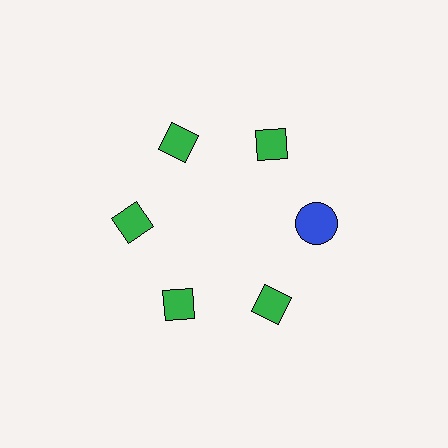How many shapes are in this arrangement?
There are 6 shapes arranged in a ring pattern.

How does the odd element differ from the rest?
It differs in both color (blue instead of green) and shape (circle instead of diamond).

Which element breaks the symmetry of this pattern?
The blue circle at roughly the 3 o'clock position breaks the symmetry. All other shapes are green diamonds.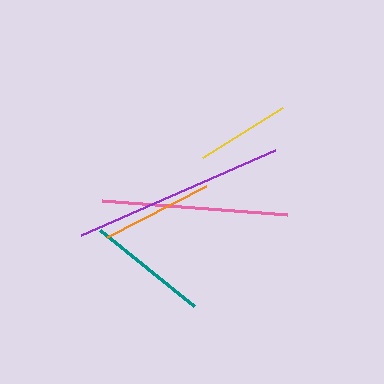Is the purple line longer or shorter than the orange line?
The purple line is longer than the orange line.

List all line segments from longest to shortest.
From longest to shortest: purple, pink, teal, orange, yellow.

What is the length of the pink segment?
The pink segment is approximately 185 pixels long.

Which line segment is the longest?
The purple line is the longest at approximately 213 pixels.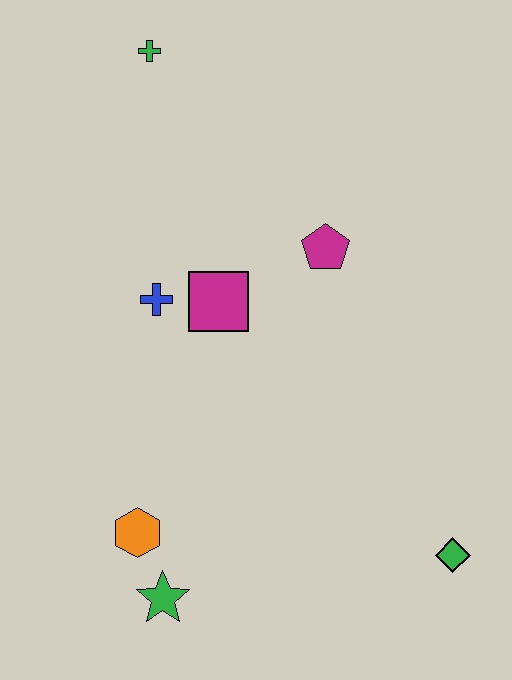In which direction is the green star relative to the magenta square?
The green star is below the magenta square.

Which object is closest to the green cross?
The blue cross is closest to the green cross.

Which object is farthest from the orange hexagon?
The green cross is farthest from the orange hexagon.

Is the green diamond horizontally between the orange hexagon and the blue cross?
No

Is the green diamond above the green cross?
No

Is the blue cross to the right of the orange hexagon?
Yes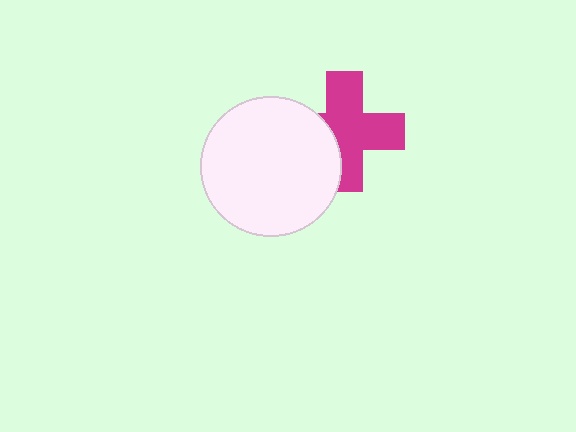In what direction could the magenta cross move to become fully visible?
The magenta cross could move right. That would shift it out from behind the white circle entirely.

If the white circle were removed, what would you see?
You would see the complete magenta cross.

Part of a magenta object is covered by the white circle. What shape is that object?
It is a cross.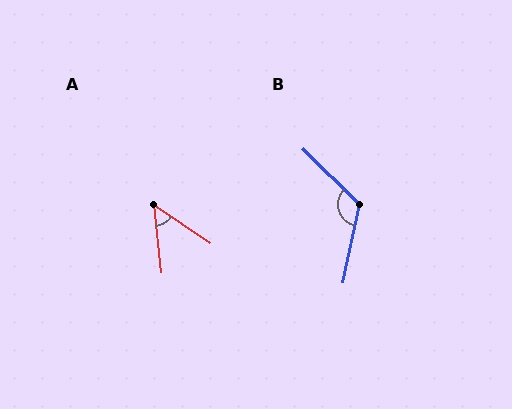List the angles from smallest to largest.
A (50°), B (123°).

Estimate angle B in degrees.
Approximately 123 degrees.